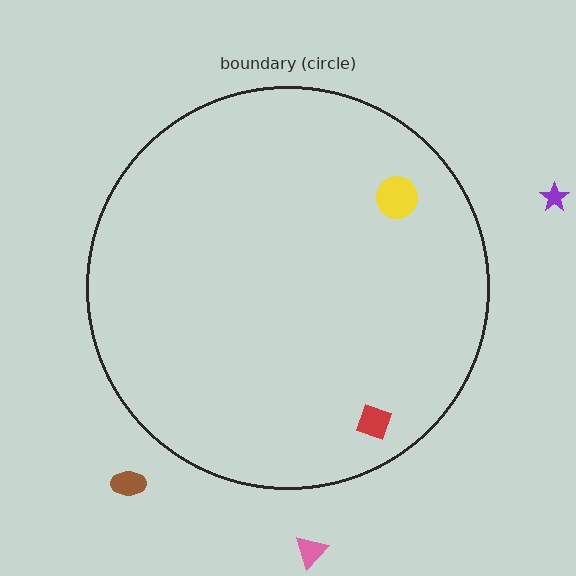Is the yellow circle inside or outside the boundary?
Inside.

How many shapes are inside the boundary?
2 inside, 3 outside.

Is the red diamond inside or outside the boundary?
Inside.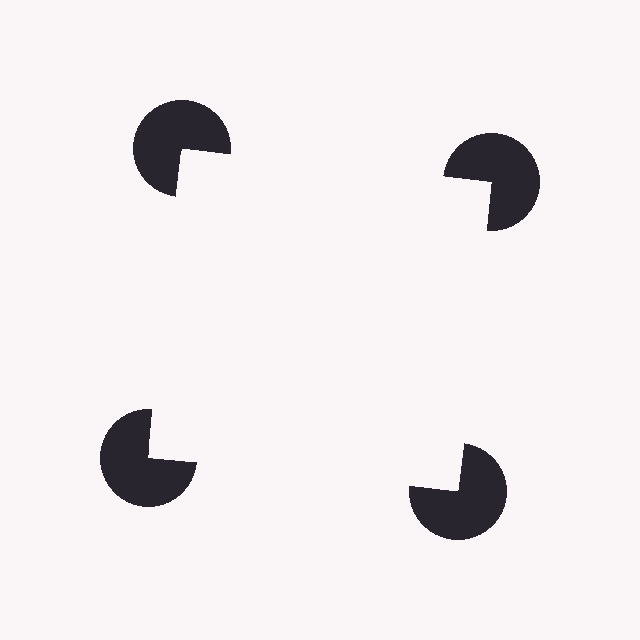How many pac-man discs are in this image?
There are 4 — one at each vertex of the illusory square.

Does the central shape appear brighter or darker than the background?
It typically appears slightly brighter than the background, even though no actual brightness change is drawn.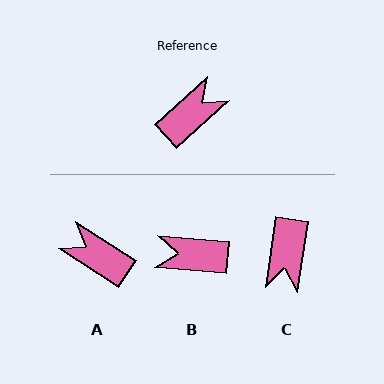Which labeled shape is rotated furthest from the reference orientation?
C, about 141 degrees away.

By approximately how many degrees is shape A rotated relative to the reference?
Approximately 104 degrees counter-clockwise.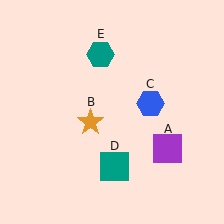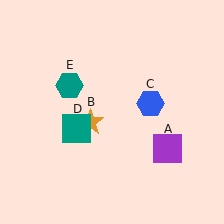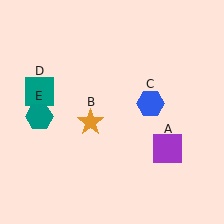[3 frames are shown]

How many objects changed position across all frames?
2 objects changed position: teal square (object D), teal hexagon (object E).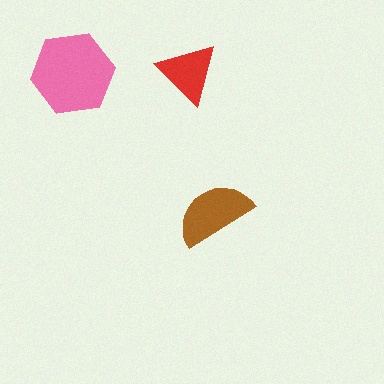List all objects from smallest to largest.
The red triangle, the brown semicircle, the pink hexagon.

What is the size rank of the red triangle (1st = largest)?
3rd.